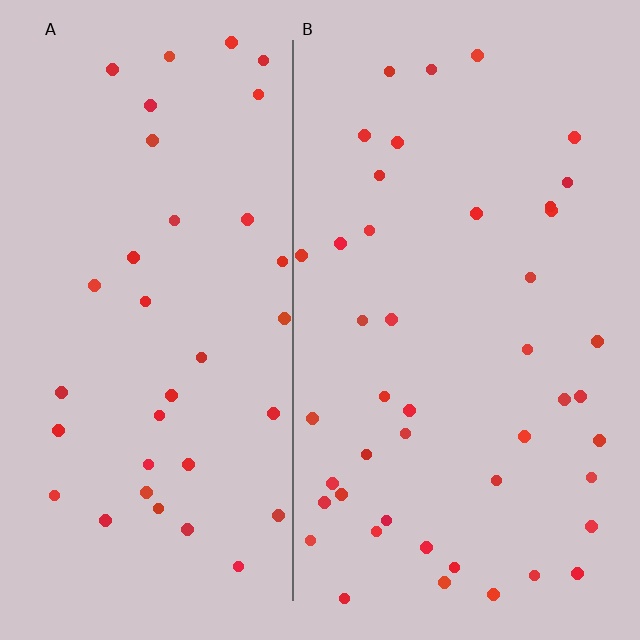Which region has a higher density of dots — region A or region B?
B (the right).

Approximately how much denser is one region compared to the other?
Approximately 1.2× — region B over region A.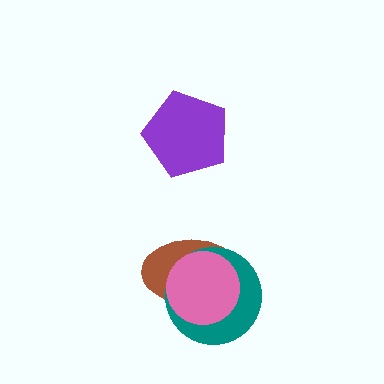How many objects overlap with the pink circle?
2 objects overlap with the pink circle.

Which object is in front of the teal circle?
The pink circle is in front of the teal circle.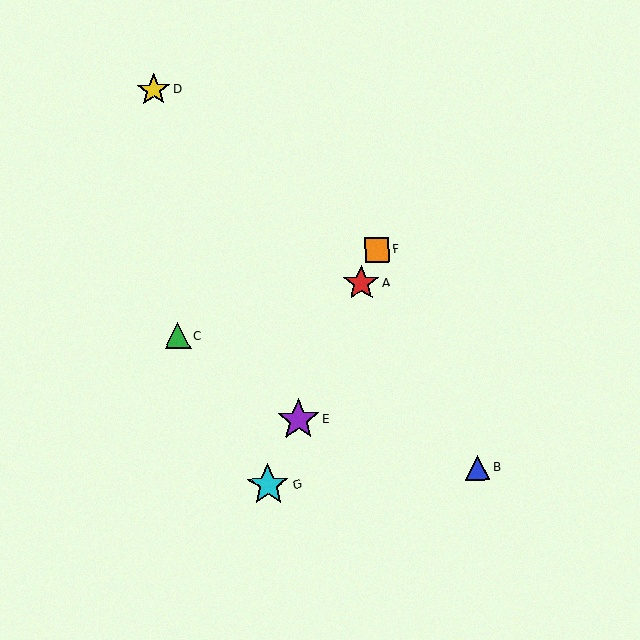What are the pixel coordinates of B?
Object B is at (478, 468).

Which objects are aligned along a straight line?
Objects A, E, F, G are aligned along a straight line.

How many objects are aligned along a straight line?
4 objects (A, E, F, G) are aligned along a straight line.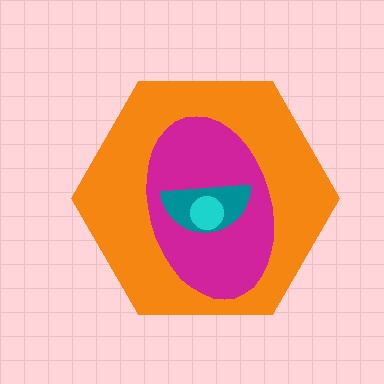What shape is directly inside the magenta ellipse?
The teal semicircle.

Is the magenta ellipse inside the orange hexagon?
Yes.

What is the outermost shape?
The orange hexagon.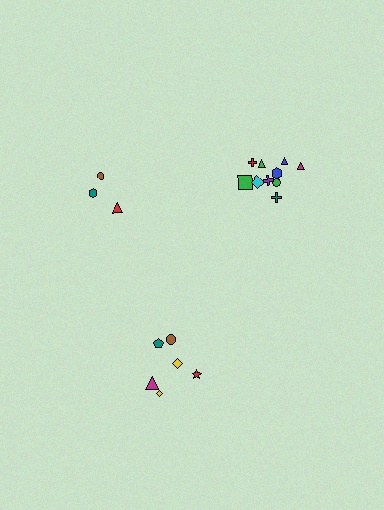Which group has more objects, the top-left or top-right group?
The top-right group.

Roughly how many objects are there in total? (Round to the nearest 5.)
Roughly 20 objects in total.